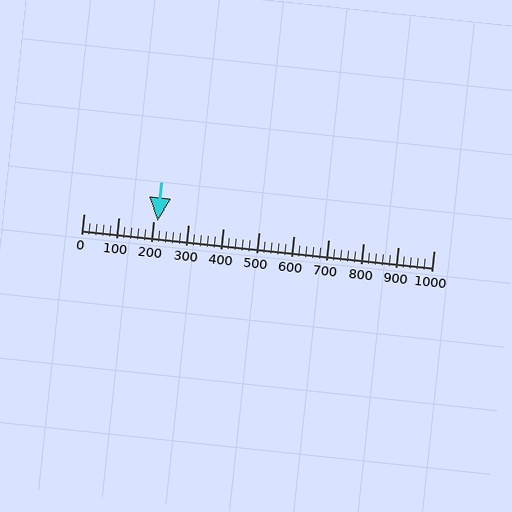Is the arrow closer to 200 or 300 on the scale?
The arrow is closer to 200.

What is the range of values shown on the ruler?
The ruler shows values from 0 to 1000.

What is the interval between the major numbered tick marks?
The major tick marks are spaced 100 units apart.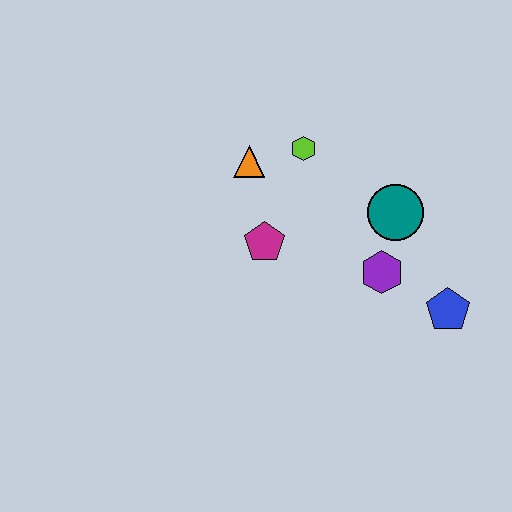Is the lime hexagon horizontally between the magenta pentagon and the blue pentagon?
Yes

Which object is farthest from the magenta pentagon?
The blue pentagon is farthest from the magenta pentagon.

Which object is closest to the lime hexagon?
The orange triangle is closest to the lime hexagon.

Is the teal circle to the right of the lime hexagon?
Yes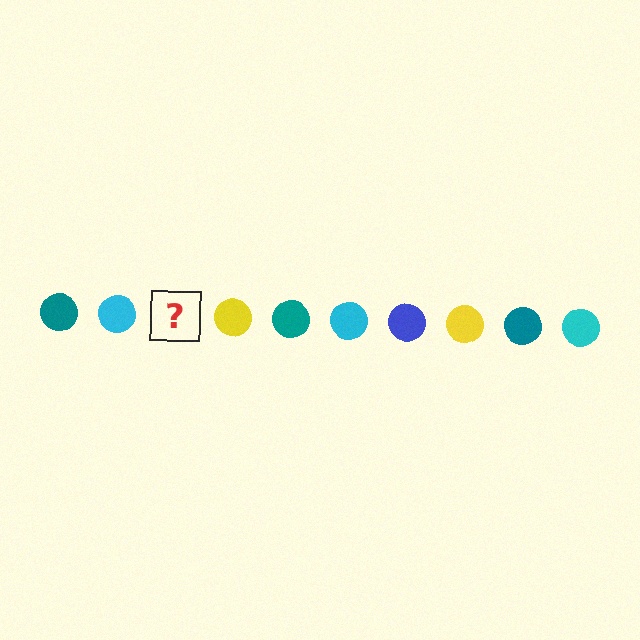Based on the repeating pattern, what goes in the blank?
The blank should be a blue circle.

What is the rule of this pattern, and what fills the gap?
The rule is that the pattern cycles through teal, cyan, blue, yellow circles. The gap should be filled with a blue circle.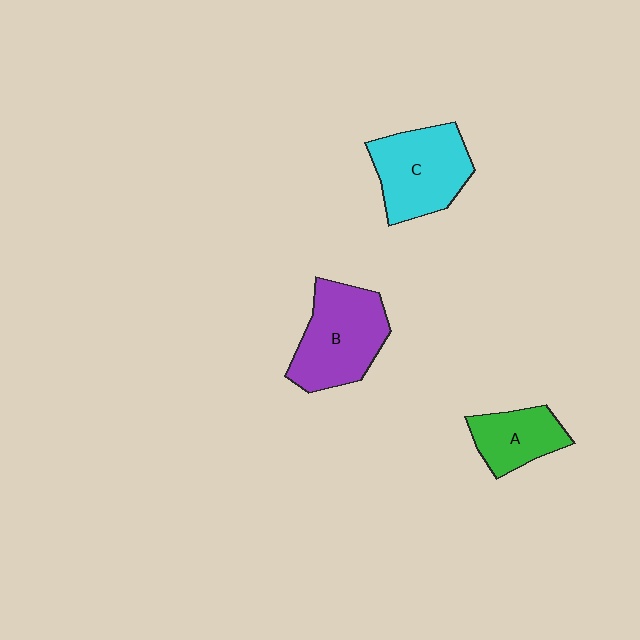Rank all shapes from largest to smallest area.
From largest to smallest: B (purple), C (cyan), A (green).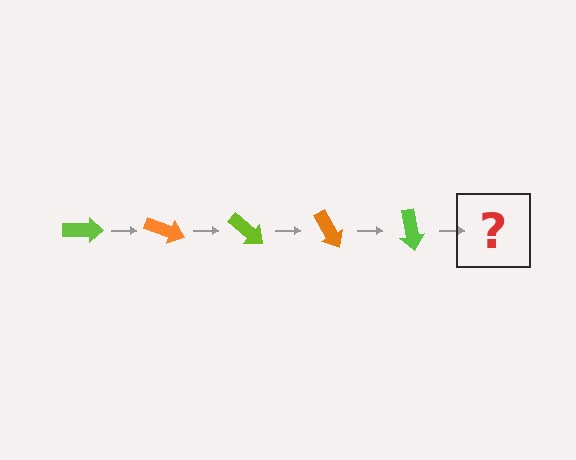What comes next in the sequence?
The next element should be an orange arrow, rotated 100 degrees from the start.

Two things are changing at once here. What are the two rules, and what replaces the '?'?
The two rules are that it rotates 20 degrees each step and the color cycles through lime and orange. The '?' should be an orange arrow, rotated 100 degrees from the start.